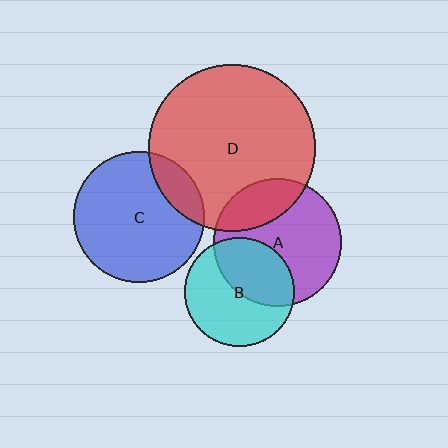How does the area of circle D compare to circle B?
Approximately 2.3 times.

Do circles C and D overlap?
Yes.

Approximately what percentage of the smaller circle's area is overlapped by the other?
Approximately 15%.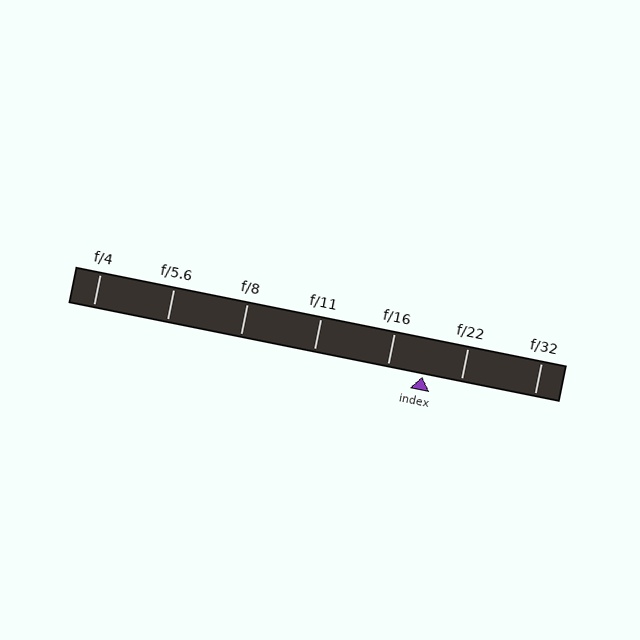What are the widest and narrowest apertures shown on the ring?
The widest aperture shown is f/4 and the narrowest is f/32.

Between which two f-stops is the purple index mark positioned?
The index mark is between f/16 and f/22.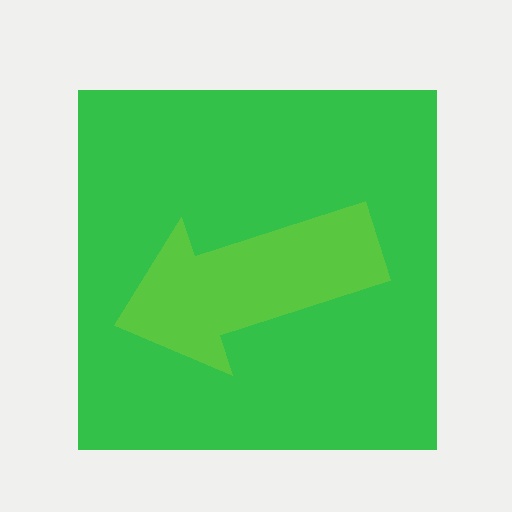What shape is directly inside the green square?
The lime arrow.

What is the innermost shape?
The lime arrow.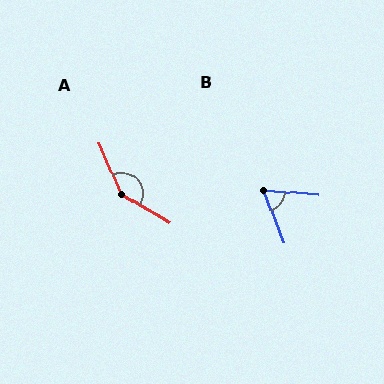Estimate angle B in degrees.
Approximately 64 degrees.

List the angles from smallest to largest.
B (64°), A (144°).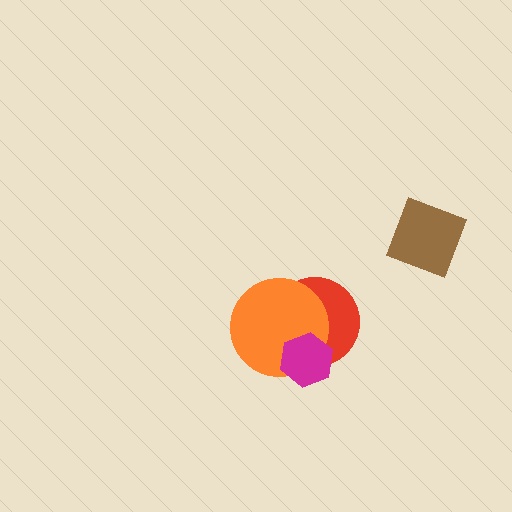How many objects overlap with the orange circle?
2 objects overlap with the orange circle.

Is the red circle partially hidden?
Yes, it is partially covered by another shape.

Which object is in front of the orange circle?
The magenta hexagon is in front of the orange circle.